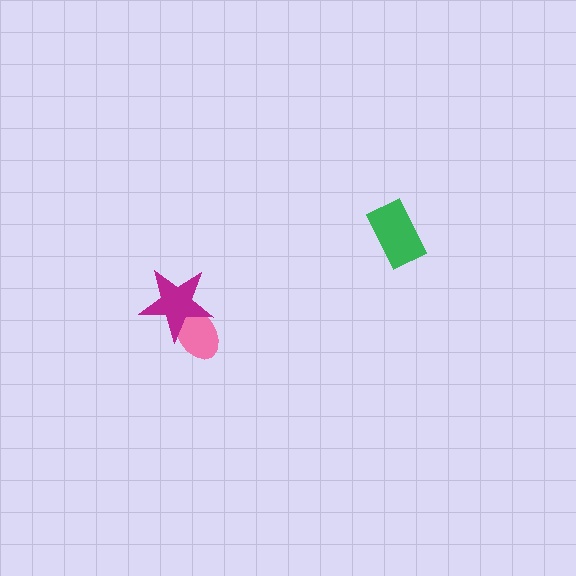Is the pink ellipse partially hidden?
Yes, it is partially covered by another shape.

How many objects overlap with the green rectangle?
0 objects overlap with the green rectangle.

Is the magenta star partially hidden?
No, no other shape covers it.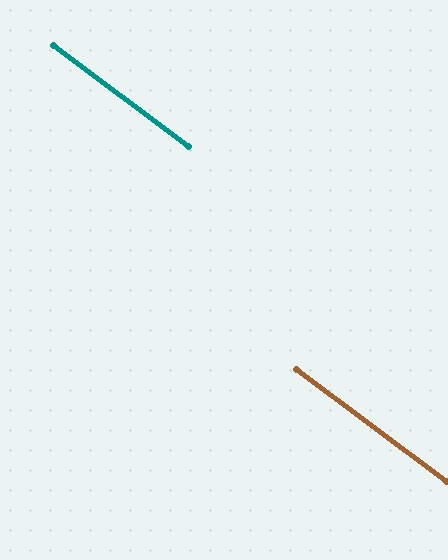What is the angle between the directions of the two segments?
Approximately 0 degrees.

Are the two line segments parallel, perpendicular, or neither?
Parallel — their directions differ by only 0.1°.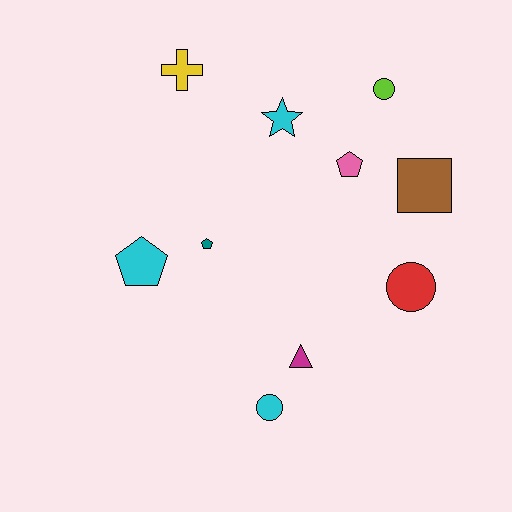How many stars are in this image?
There is 1 star.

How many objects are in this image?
There are 10 objects.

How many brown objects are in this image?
There is 1 brown object.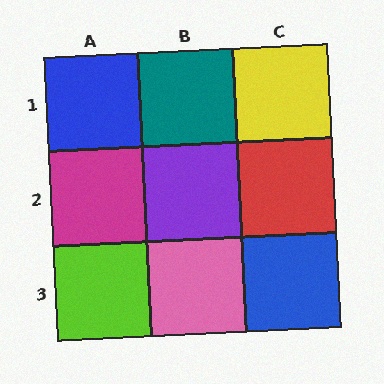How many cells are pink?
1 cell is pink.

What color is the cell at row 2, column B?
Purple.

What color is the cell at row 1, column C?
Yellow.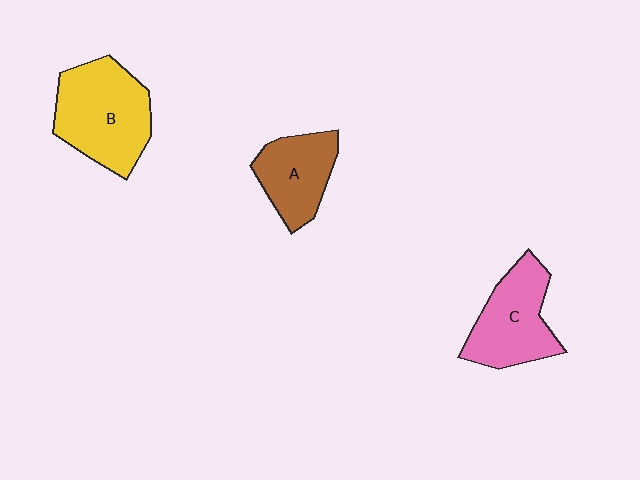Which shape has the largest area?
Shape B (yellow).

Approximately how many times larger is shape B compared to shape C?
Approximately 1.2 times.